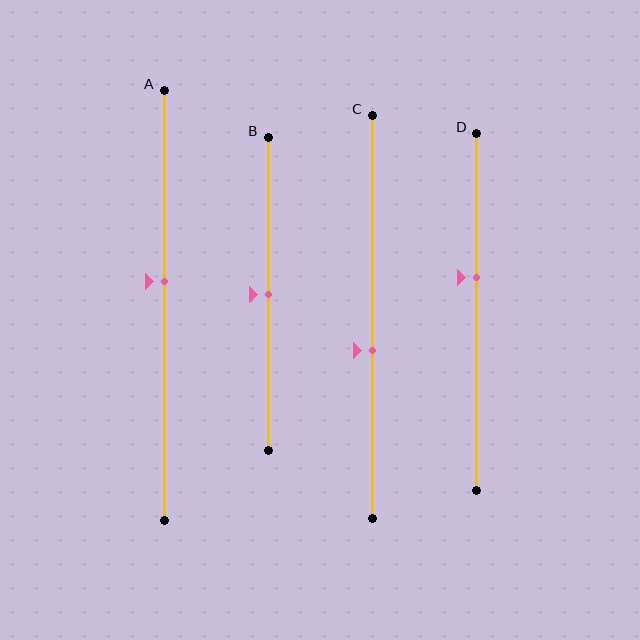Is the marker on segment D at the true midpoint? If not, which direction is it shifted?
No, the marker on segment D is shifted upward by about 10% of the segment length.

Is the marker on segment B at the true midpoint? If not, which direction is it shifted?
Yes, the marker on segment B is at the true midpoint.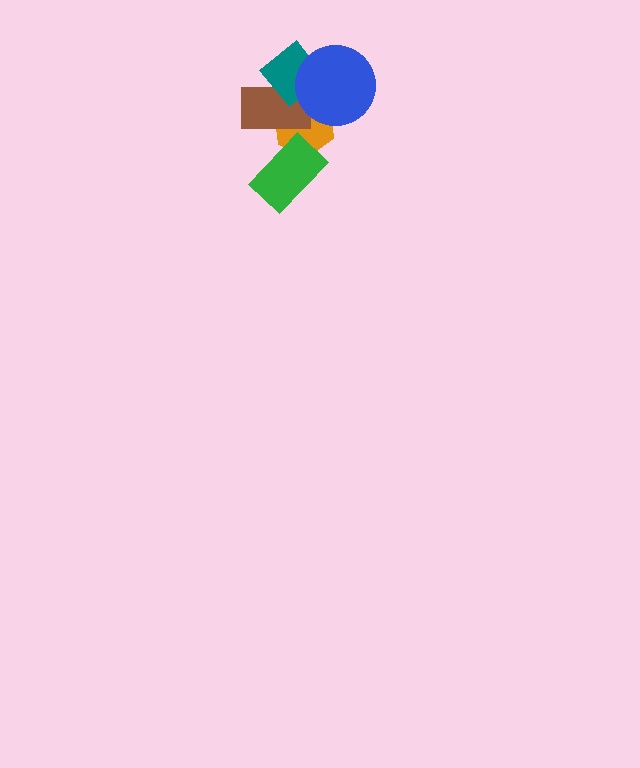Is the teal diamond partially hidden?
Yes, it is partially covered by another shape.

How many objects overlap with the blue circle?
3 objects overlap with the blue circle.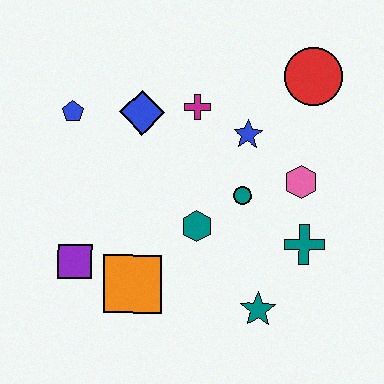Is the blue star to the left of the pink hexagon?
Yes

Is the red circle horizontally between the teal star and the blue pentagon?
No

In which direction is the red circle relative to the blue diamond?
The red circle is to the right of the blue diamond.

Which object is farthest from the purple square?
The red circle is farthest from the purple square.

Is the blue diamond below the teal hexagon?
No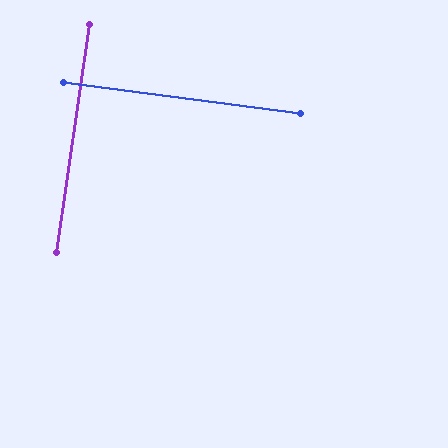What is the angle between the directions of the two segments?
Approximately 89 degrees.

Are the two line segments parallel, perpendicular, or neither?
Perpendicular — they meet at approximately 89°.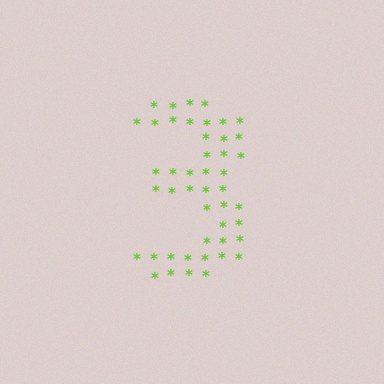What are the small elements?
The small elements are asterisks.